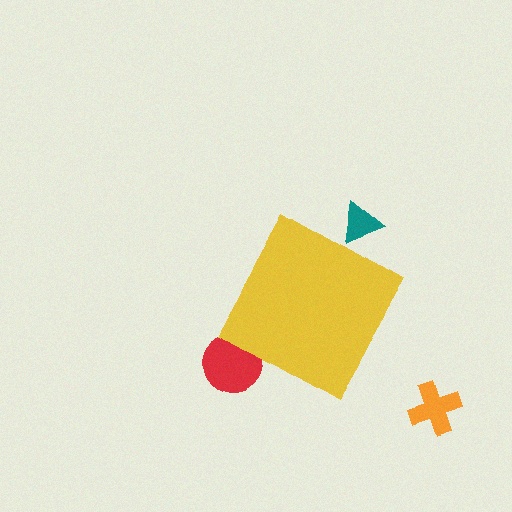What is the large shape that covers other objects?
A yellow diamond.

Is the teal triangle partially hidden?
Yes, the teal triangle is partially hidden behind the yellow diamond.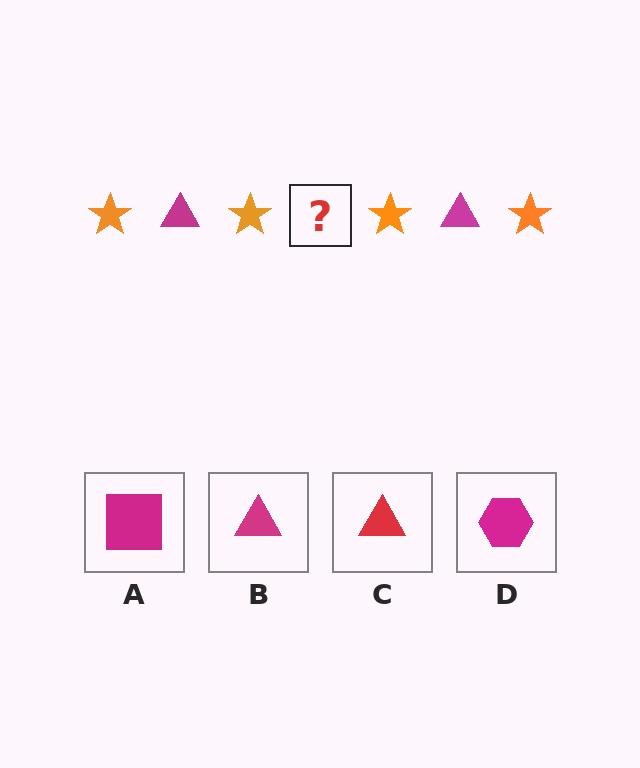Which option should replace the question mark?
Option B.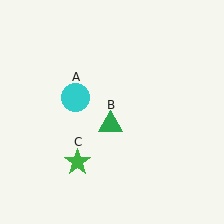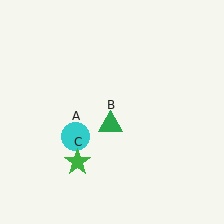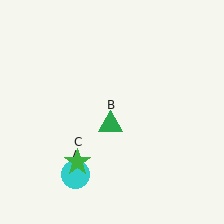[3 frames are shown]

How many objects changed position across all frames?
1 object changed position: cyan circle (object A).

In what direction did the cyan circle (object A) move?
The cyan circle (object A) moved down.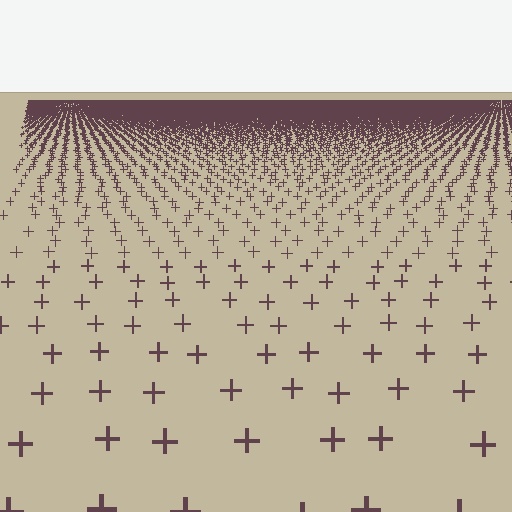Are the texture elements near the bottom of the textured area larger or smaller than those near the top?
Larger. Near the bottom, elements are closer to the viewer and appear at a bigger on-screen size.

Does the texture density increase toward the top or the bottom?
Density increases toward the top.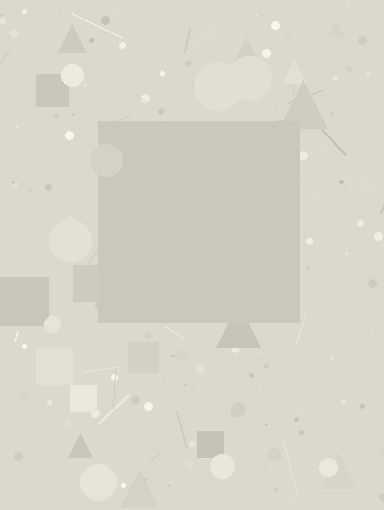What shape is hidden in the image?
A square is hidden in the image.